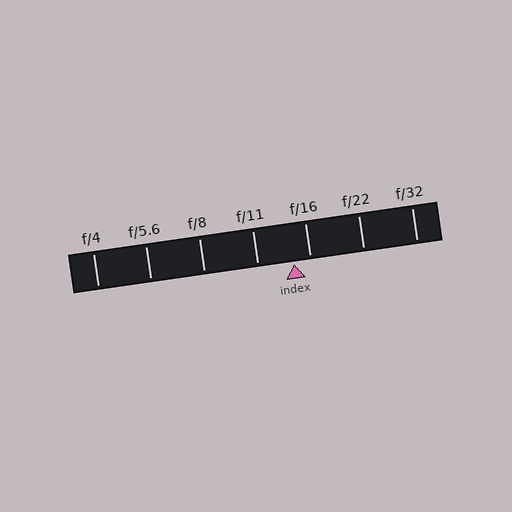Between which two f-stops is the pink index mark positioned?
The index mark is between f/11 and f/16.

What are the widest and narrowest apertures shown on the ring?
The widest aperture shown is f/4 and the narrowest is f/32.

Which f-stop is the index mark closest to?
The index mark is closest to f/16.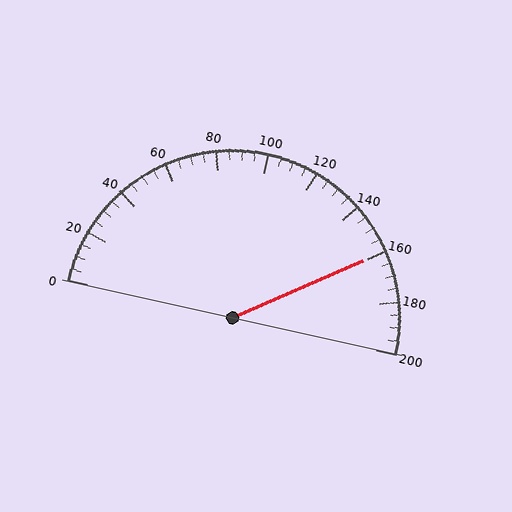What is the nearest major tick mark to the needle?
The nearest major tick mark is 160.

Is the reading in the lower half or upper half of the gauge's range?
The reading is in the upper half of the range (0 to 200).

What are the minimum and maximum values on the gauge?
The gauge ranges from 0 to 200.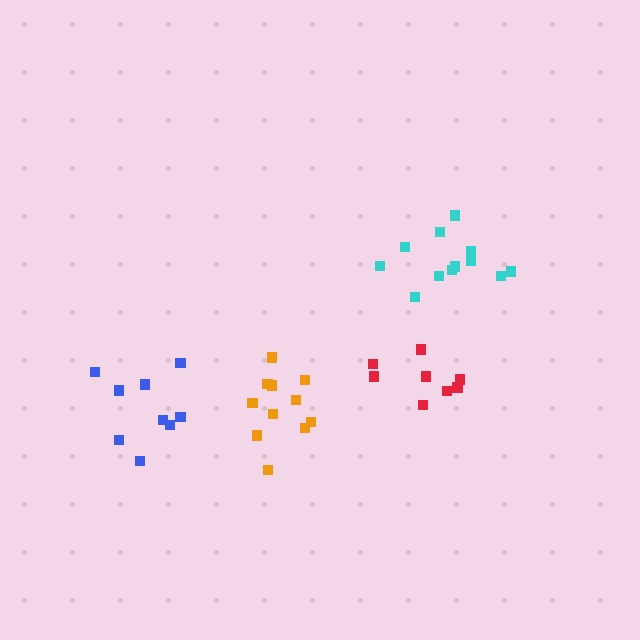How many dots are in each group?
Group 1: 12 dots, Group 2: 8 dots, Group 3: 11 dots, Group 4: 9 dots (40 total).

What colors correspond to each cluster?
The clusters are colored: cyan, red, orange, blue.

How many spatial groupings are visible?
There are 4 spatial groupings.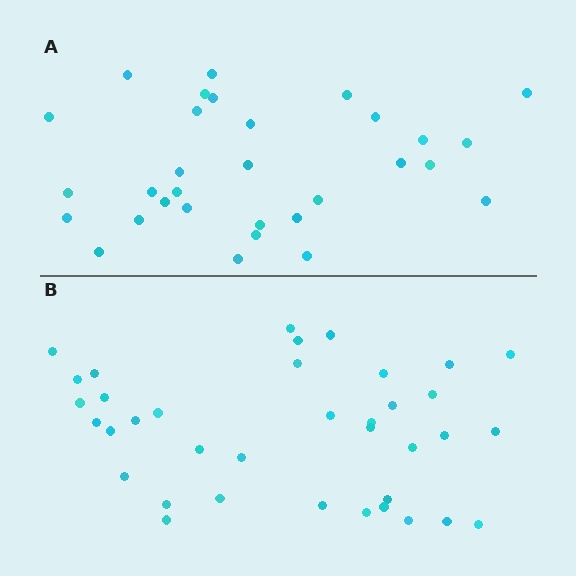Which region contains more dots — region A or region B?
Region B (the bottom region) has more dots.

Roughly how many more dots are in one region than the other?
Region B has about 6 more dots than region A.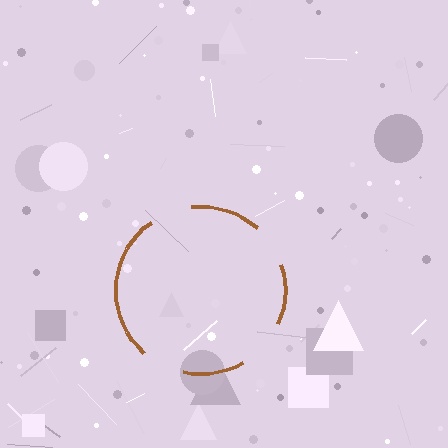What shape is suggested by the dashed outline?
The dashed outline suggests a circle.